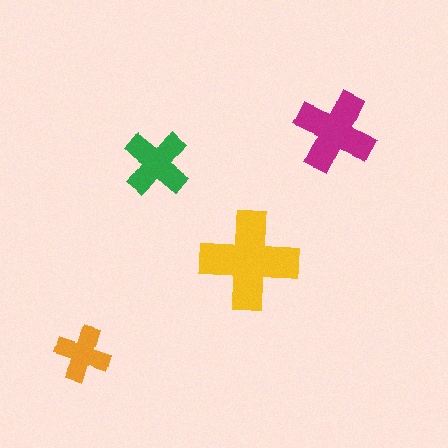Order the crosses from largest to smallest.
the yellow one, the magenta one, the green one, the orange one.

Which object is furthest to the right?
The magenta cross is rightmost.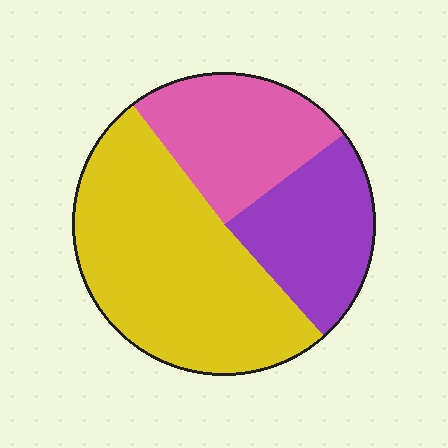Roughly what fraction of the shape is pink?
Pink covers around 25% of the shape.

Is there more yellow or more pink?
Yellow.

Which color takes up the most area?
Yellow, at roughly 50%.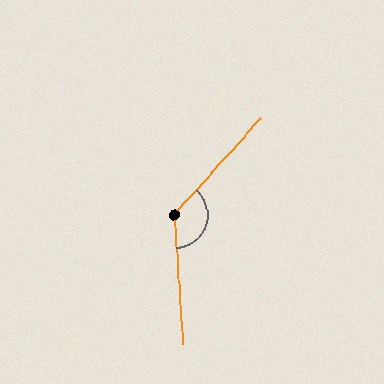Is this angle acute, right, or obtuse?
It is obtuse.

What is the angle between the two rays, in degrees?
Approximately 134 degrees.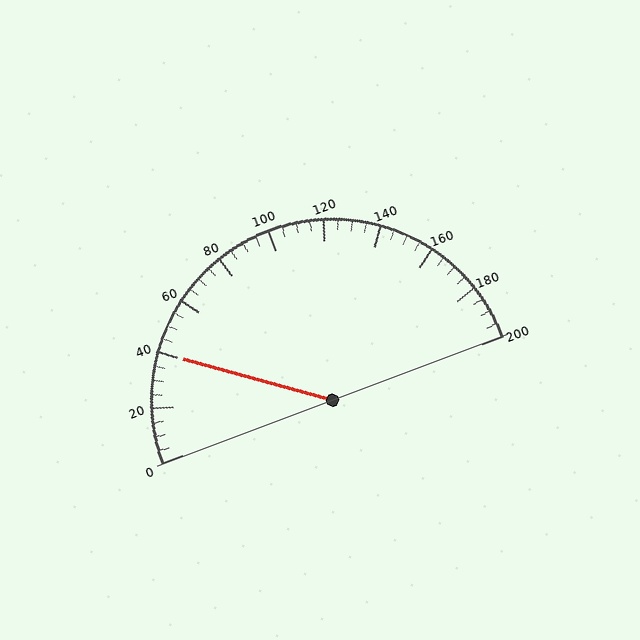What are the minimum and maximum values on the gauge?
The gauge ranges from 0 to 200.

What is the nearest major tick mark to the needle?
The nearest major tick mark is 40.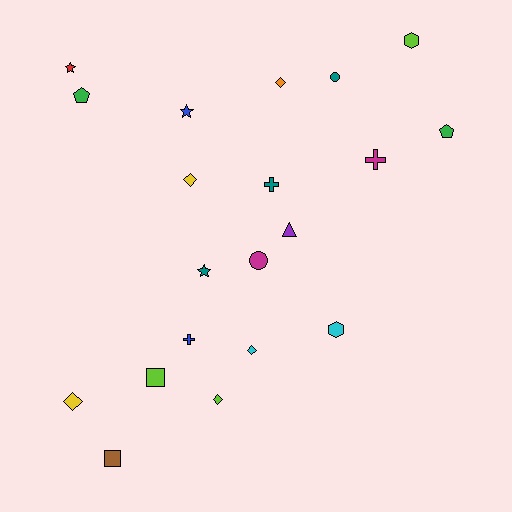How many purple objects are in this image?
There is 1 purple object.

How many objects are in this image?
There are 20 objects.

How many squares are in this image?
There are 2 squares.